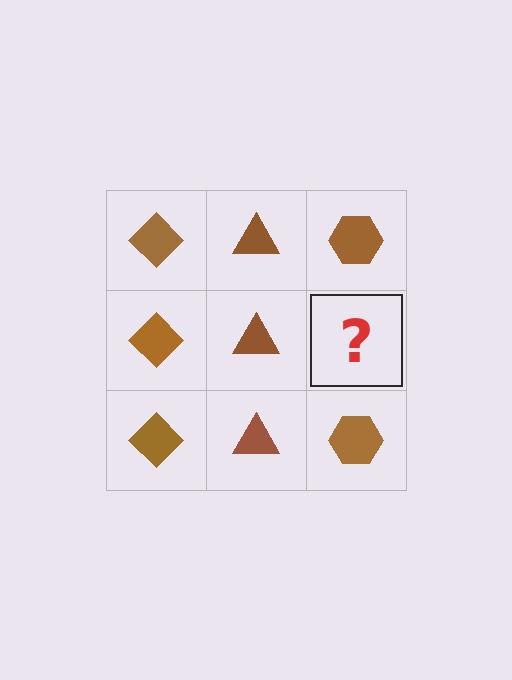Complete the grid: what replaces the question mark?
The question mark should be replaced with a brown hexagon.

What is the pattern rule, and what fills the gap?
The rule is that each column has a consistent shape. The gap should be filled with a brown hexagon.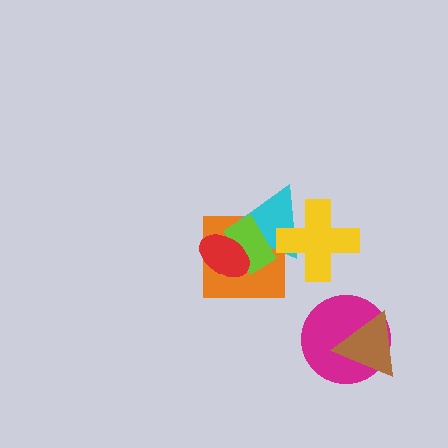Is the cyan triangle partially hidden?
Yes, it is partially covered by another shape.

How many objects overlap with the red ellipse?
3 objects overlap with the red ellipse.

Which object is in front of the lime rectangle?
The red ellipse is in front of the lime rectangle.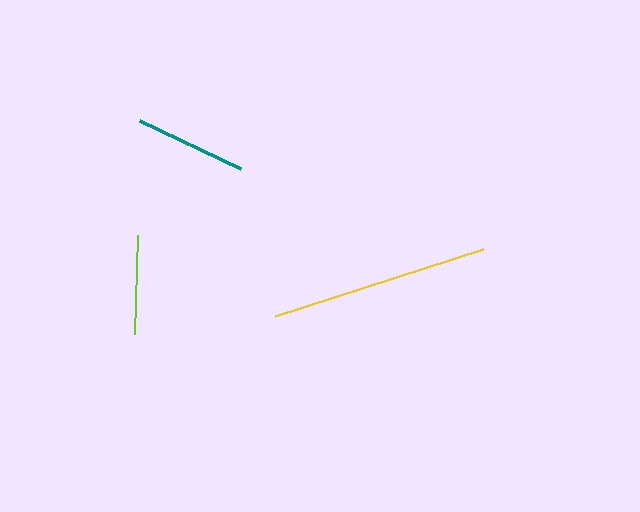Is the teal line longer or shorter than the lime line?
The teal line is longer than the lime line.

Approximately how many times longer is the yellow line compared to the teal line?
The yellow line is approximately 2.0 times the length of the teal line.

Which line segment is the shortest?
The lime line is the shortest at approximately 99 pixels.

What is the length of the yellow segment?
The yellow segment is approximately 219 pixels long.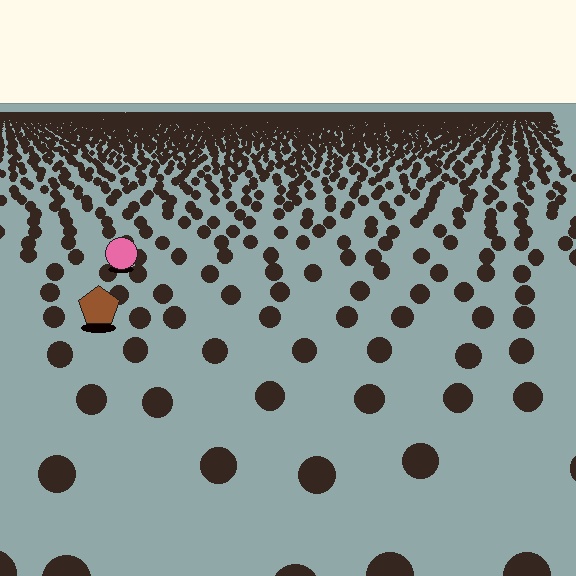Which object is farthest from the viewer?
The pink circle is farthest from the viewer. It appears smaller and the ground texture around it is denser.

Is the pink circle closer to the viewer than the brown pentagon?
No. The brown pentagon is closer — you can tell from the texture gradient: the ground texture is coarser near it.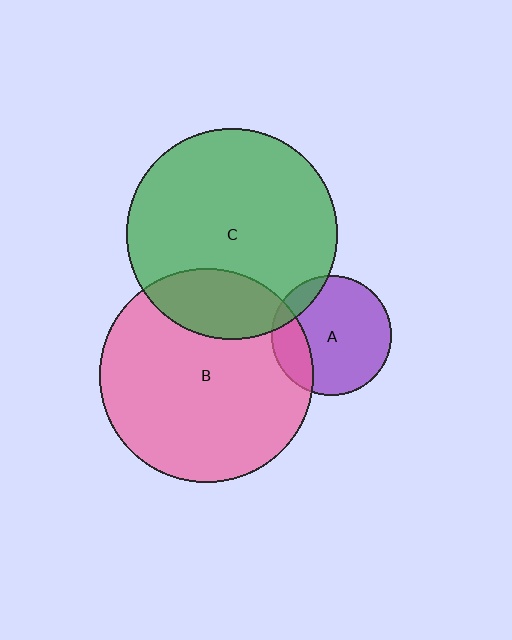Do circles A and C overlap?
Yes.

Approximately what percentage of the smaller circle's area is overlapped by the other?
Approximately 10%.